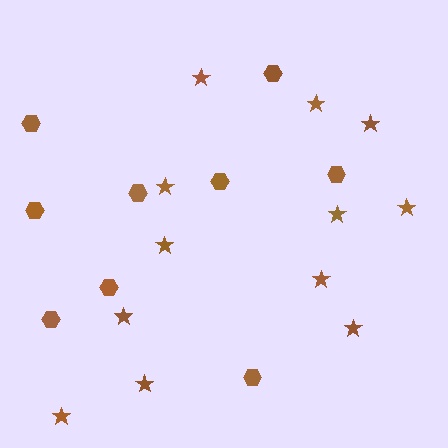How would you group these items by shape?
There are 2 groups: one group of stars (12) and one group of hexagons (9).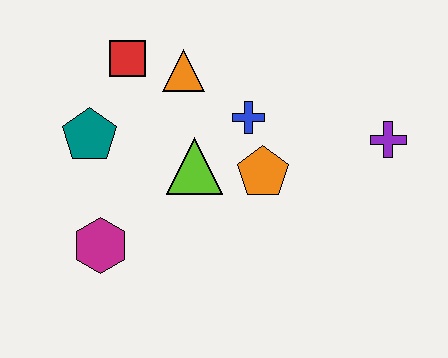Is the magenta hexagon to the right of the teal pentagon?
Yes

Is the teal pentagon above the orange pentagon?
Yes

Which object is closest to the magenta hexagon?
The teal pentagon is closest to the magenta hexagon.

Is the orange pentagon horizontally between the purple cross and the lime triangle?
Yes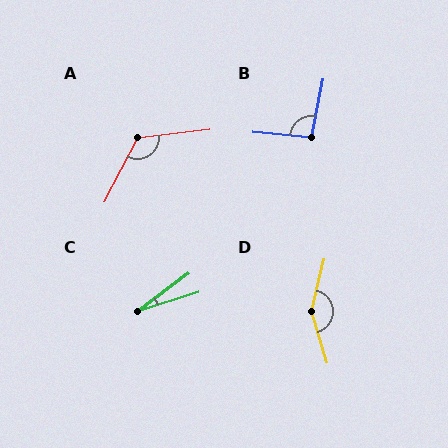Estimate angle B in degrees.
Approximately 96 degrees.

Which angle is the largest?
D, at approximately 150 degrees.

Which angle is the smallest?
C, at approximately 19 degrees.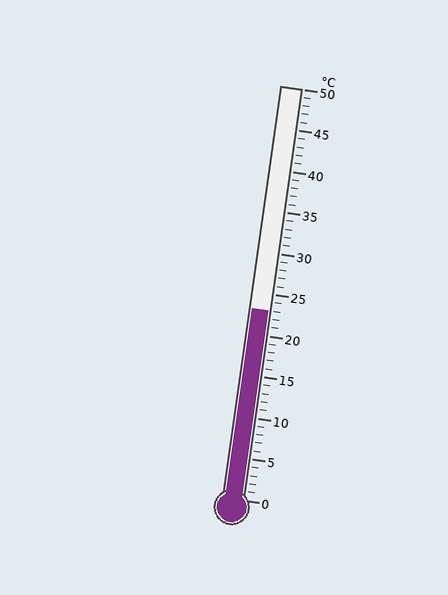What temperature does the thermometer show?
The thermometer shows approximately 23°C.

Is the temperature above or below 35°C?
The temperature is below 35°C.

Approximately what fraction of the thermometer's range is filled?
The thermometer is filled to approximately 45% of its range.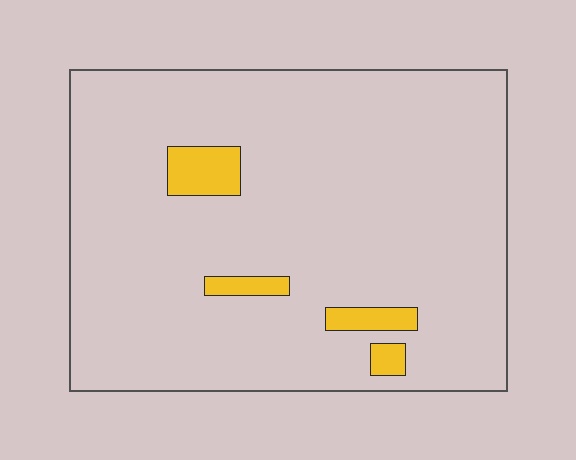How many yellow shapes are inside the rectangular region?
4.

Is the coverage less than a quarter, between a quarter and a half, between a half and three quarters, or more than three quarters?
Less than a quarter.